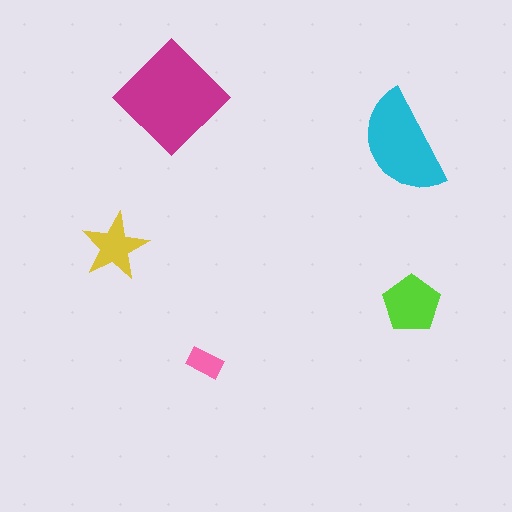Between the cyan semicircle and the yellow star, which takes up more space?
The cyan semicircle.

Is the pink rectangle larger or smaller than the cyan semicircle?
Smaller.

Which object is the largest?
The magenta diamond.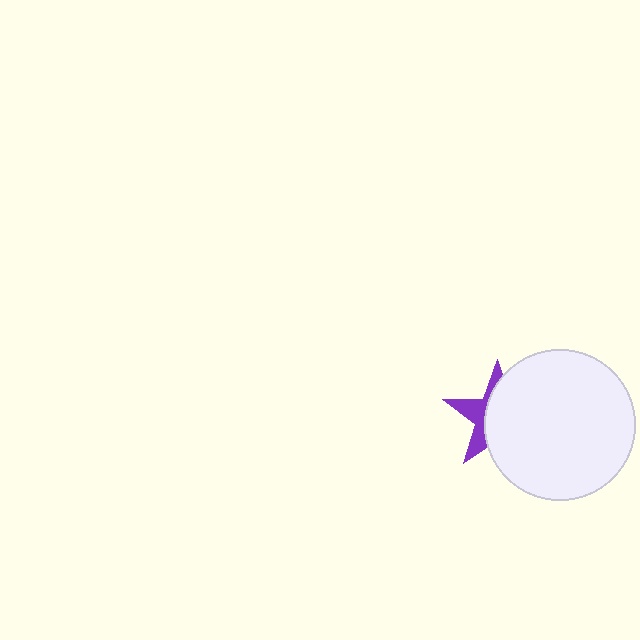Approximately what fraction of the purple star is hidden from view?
Roughly 64% of the purple star is hidden behind the white circle.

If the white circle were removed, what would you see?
You would see the complete purple star.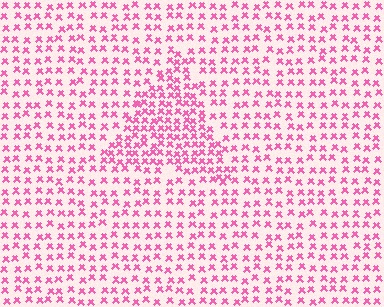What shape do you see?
I see a triangle.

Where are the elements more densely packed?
The elements are more densely packed inside the triangle boundary.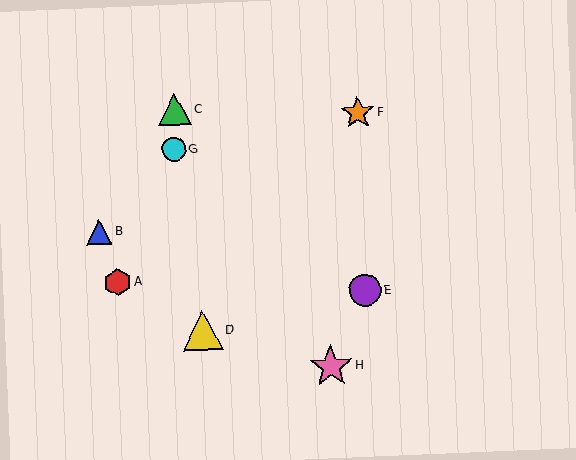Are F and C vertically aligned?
No, F is at x≈358 and C is at x≈175.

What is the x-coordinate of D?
Object D is at x≈203.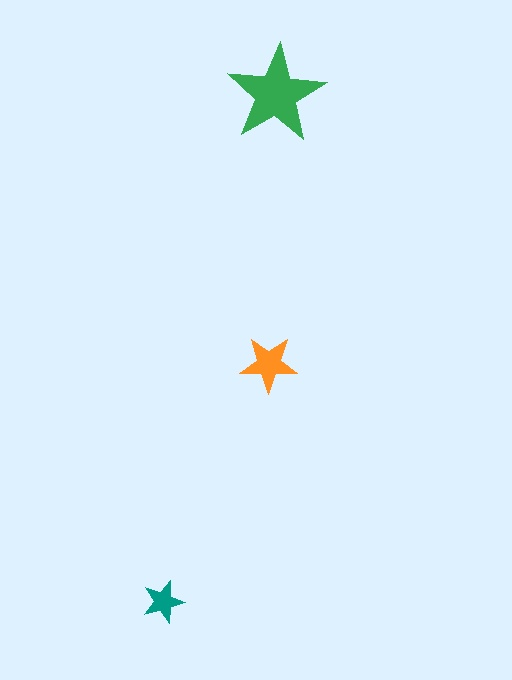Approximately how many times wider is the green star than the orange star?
About 1.5 times wider.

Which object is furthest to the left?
The teal star is leftmost.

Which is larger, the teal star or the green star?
The green one.